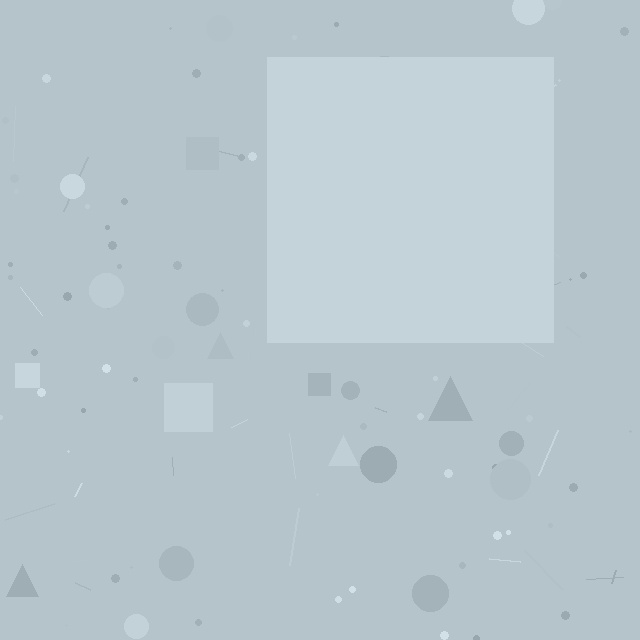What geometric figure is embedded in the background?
A square is embedded in the background.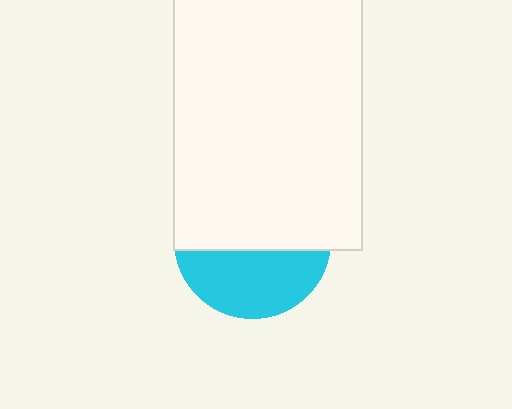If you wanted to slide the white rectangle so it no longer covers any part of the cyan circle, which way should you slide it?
Slide it up — that is the most direct way to separate the two shapes.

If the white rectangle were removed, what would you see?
You would see the complete cyan circle.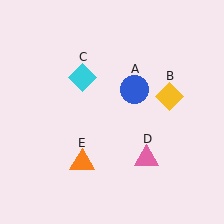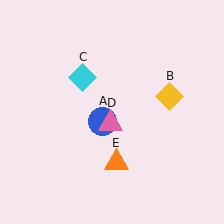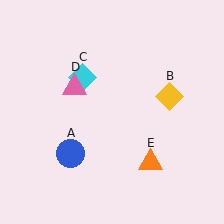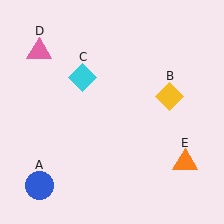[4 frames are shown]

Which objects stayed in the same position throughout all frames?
Yellow diamond (object B) and cyan diamond (object C) remained stationary.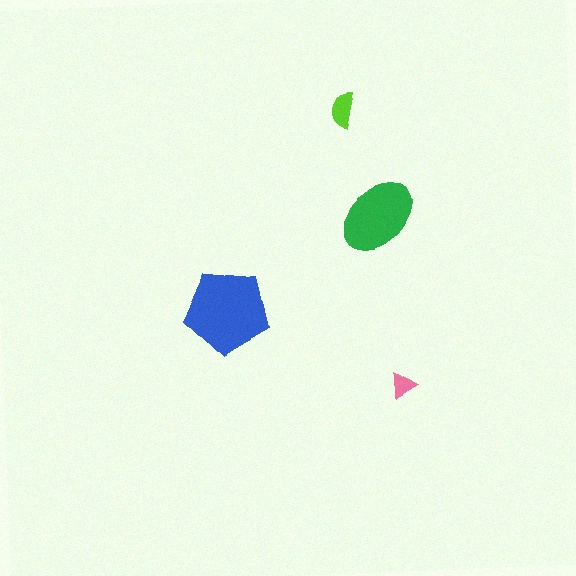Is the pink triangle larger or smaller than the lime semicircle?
Smaller.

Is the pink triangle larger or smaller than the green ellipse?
Smaller.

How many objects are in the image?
There are 4 objects in the image.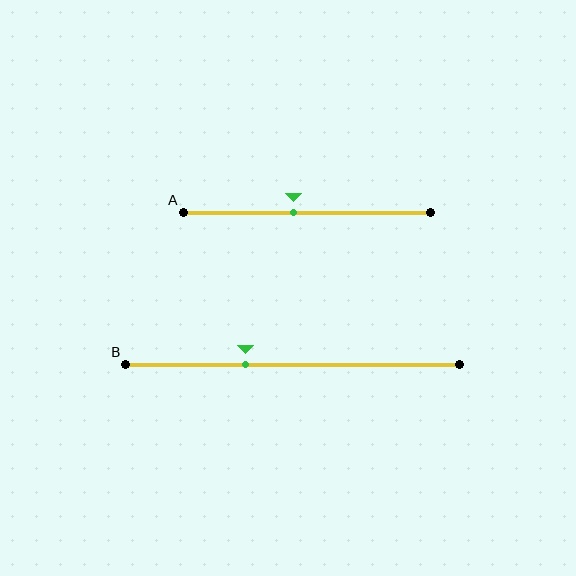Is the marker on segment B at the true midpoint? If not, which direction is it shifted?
No, the marker on segment B is shifted to the left by about 14% of the segment length.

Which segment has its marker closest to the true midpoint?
Segment A has its marker closest to the true midpoint.